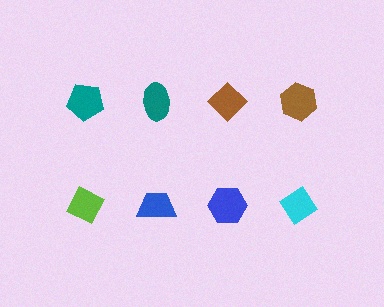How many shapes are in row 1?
4 shapes.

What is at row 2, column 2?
A blue trapezoid.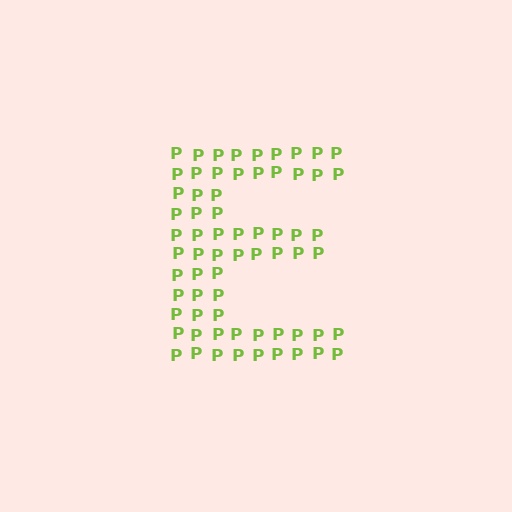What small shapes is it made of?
It is made of small letter P's.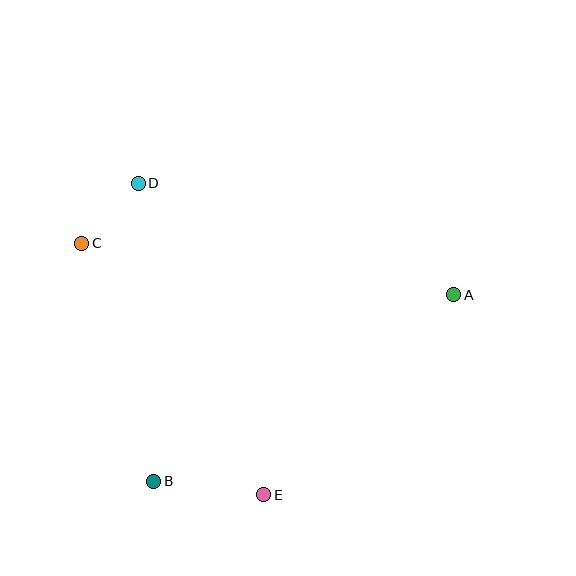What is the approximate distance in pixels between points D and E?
The distance between D and E is approximately 336 pixels.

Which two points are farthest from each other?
Points A and C are farthest from each other.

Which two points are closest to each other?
Points C and D are closest to each other.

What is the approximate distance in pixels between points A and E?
The distance between A and E is approximately 276 pixels.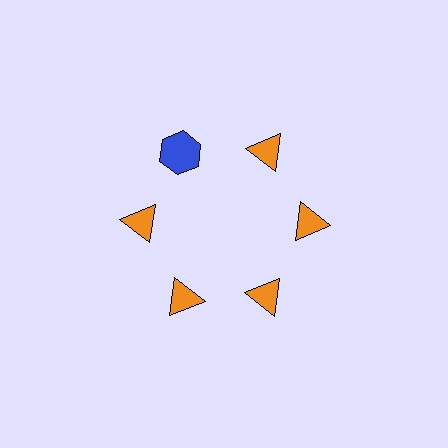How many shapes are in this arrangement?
There are 6 shapes arranged in a ring pattern.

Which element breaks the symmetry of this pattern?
The blue hexagon at roughly the 11 o'clock position breaks the symmetry. All other shapes are orange triangles.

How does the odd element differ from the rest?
It differs in both color (blue instead of orange) and shape (hexagon instead of triangle).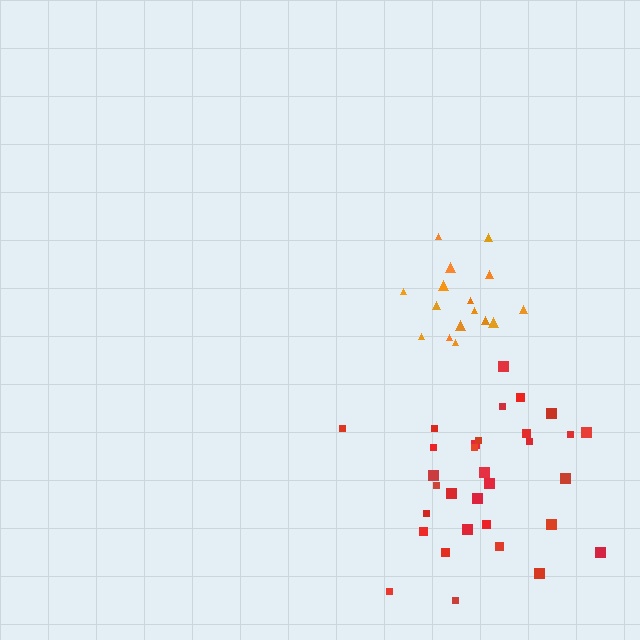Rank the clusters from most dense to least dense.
orange, red.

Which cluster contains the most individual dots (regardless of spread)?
Red (32).